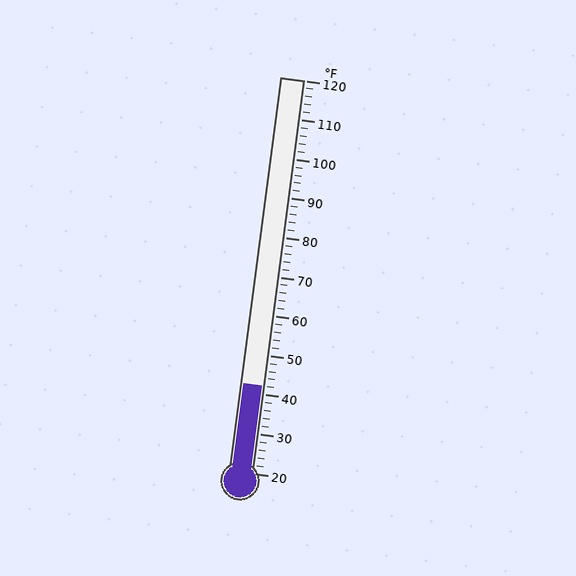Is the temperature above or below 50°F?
The temperature is below 50°F.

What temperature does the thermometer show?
The thermometer shows approximately 42°F.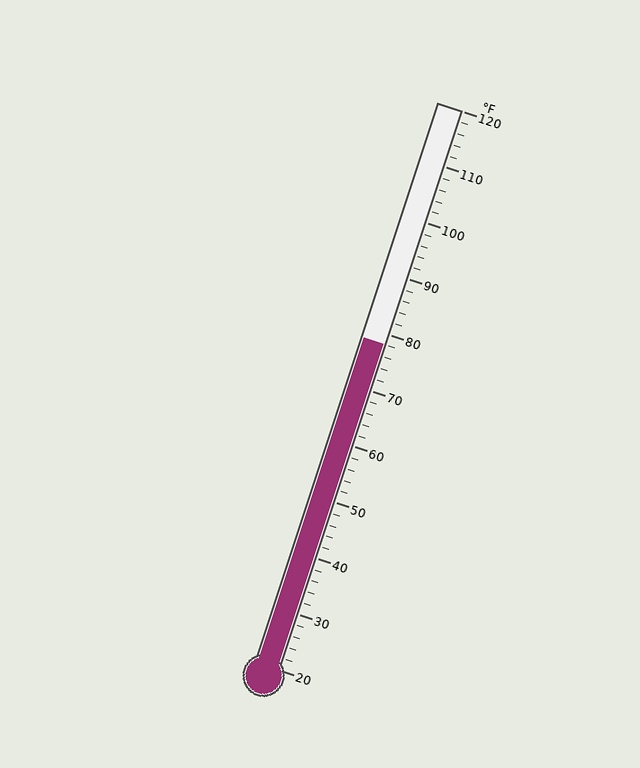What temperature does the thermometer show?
The thermometer shows approximately 78°F.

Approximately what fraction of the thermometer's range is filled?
The thermometer is filled to approximately 60% of its range.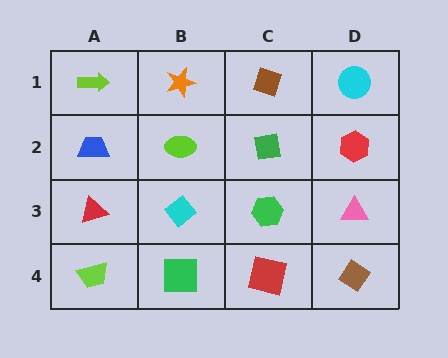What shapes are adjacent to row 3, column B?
A lime ellipse (row 2, column B), a green square (row 4, column B), a red triangle (row 3, column A), a green hexagon (row 3, column C).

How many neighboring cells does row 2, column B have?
4.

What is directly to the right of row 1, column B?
A brown diamond.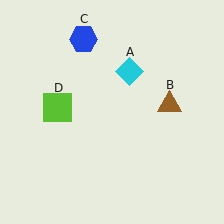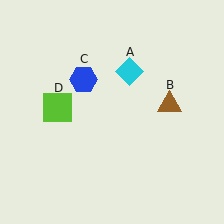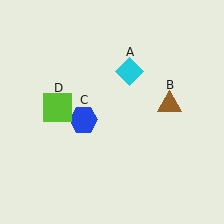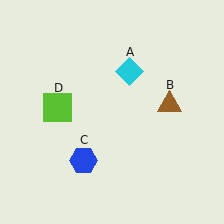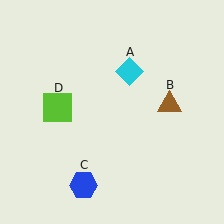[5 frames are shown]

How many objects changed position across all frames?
1 object changed position: blue hexagon (object C).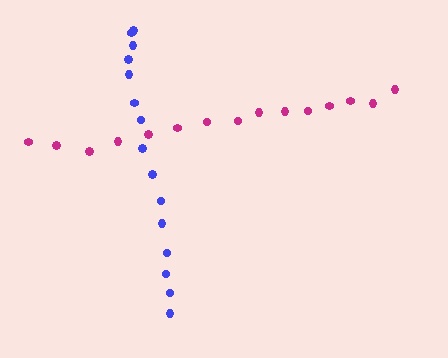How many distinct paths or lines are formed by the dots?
There are 2 distinct paths.